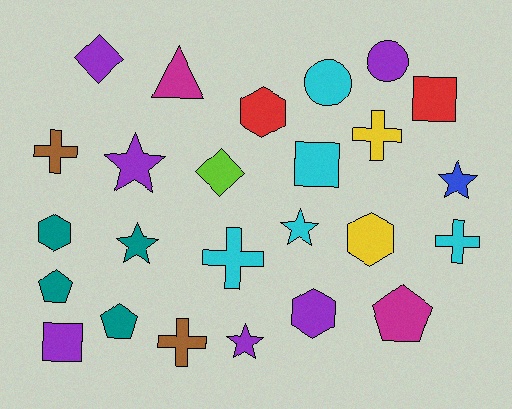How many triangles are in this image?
There is 1 triangle.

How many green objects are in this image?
There are no green objects.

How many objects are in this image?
There are 25 objects.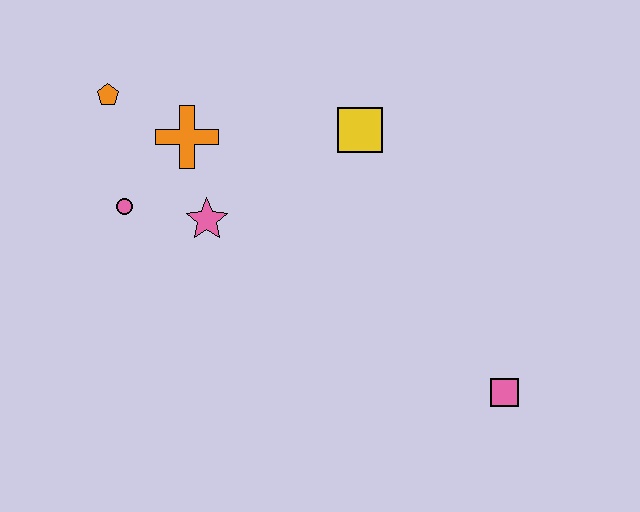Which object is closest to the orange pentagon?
The orange cross is closest to the orange pentagon.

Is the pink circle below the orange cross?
Yes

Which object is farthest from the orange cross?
The pink square is farthest from the orange cross.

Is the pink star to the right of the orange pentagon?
Yes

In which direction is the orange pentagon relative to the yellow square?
The orange pentagon is to the left of the yellow square.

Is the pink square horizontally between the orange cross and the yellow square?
No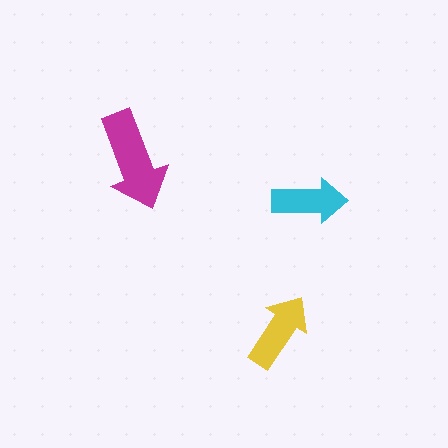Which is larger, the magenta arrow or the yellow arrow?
The magenta one.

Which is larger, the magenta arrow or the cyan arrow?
The magenta one.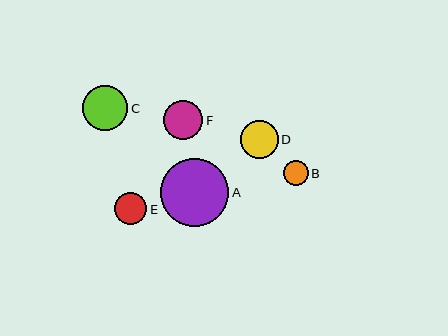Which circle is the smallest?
Circle B is the smallest with a size of approximately 25 pixels.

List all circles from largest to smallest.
From largest to smallest: A, C, F, D, E, B.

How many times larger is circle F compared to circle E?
Circle F is approximately 1.2 times the size of circle E.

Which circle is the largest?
Circle A is the largest with a size of approximately 68 pixels.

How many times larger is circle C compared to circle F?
Circle C is approximately 1.2 times the size of circle F.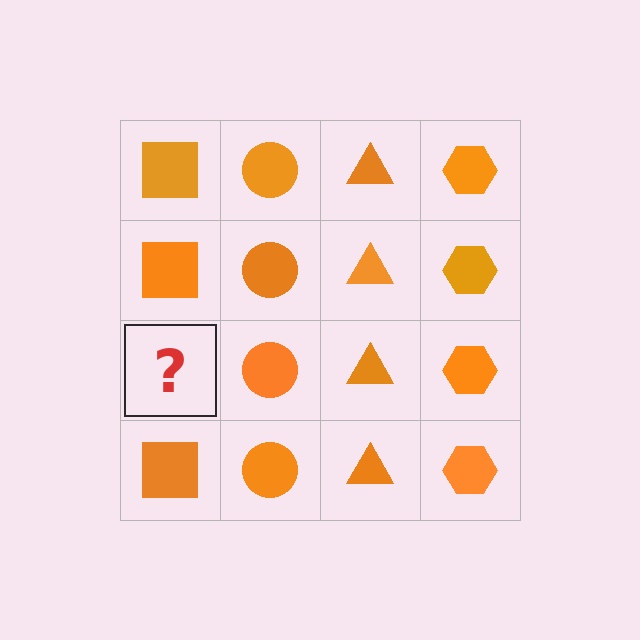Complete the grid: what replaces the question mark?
The question mark should be replaced with an orange square.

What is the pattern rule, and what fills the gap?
The rule is that each column has a consistent shape. The gap should be filled with an orange square.